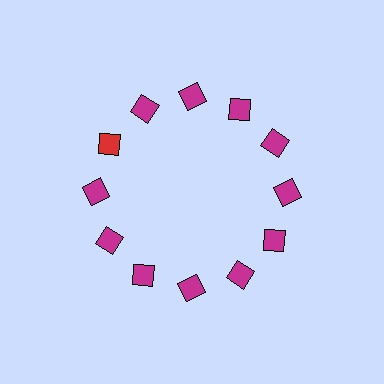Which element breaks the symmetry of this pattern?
The red square at roughly the 10 o'clock position breaks the symmetry. All other shapes are magenta squares.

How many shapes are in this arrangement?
There are 12 shapes arranged in a ring pattern.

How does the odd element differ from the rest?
It has a different color: red instead of magenta.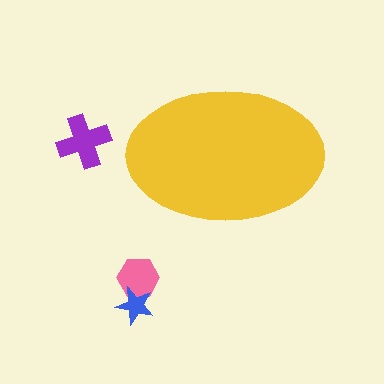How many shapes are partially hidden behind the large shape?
0 shapes are partially hidden.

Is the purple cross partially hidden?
No, the purple cross is fully visible.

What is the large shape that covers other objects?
A yellow ellipse.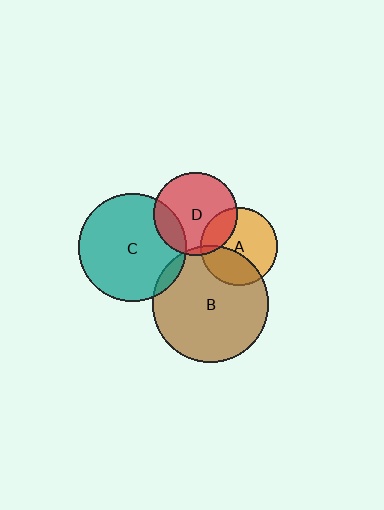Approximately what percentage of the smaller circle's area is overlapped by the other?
Approximately 35%.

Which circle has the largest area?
Circle B (brown).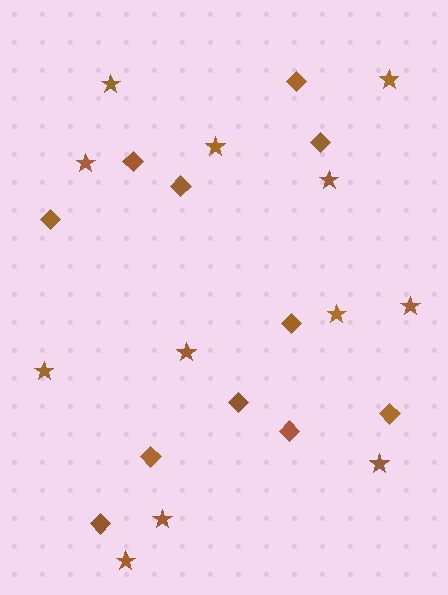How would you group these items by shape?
There are 2 groups: one group of stars (12) and one group of diamonds (11).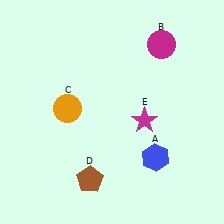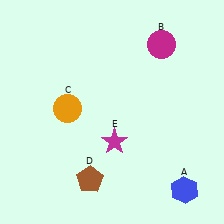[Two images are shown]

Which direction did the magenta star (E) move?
The magenta star (E) moved left.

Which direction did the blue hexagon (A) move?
The blue hexagon (A) moved down.